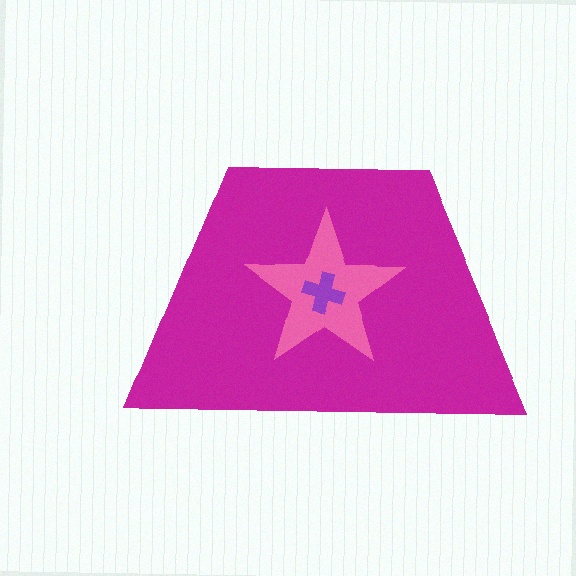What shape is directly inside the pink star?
The purple cross.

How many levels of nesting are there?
3.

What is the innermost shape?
The purple cross.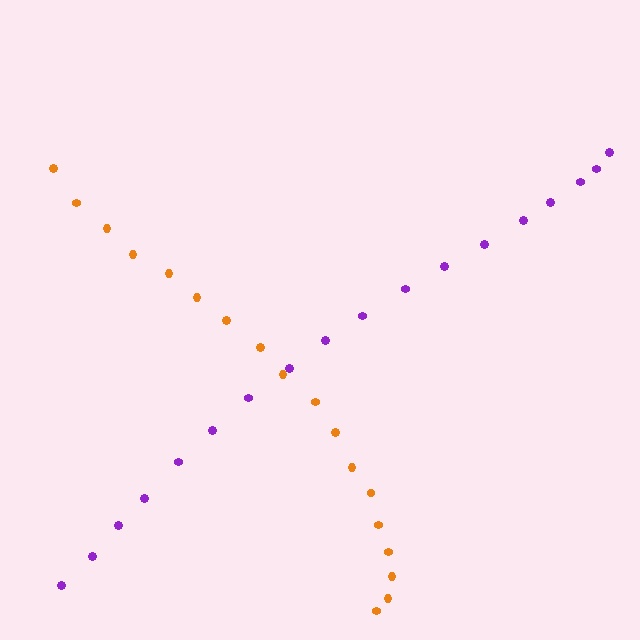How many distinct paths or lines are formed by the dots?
There are 2 distinct paths.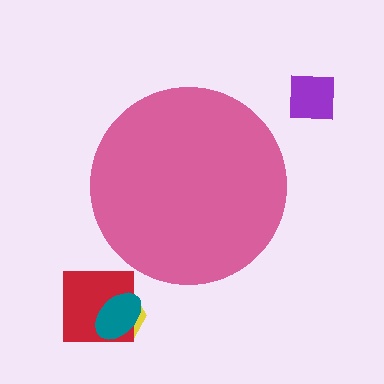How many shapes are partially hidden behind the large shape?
0 shapes are partially hidden.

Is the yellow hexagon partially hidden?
No, the yellow hexagon is fully visible.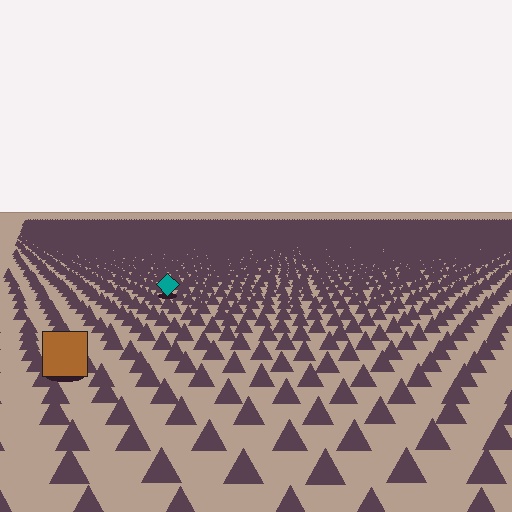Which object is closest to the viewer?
The brown square is closest. The texture marks near it are larger and more spread out.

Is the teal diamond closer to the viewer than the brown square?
No. The brown square is closer — you can tell from the texture gradient: the ground texture is coarser near it.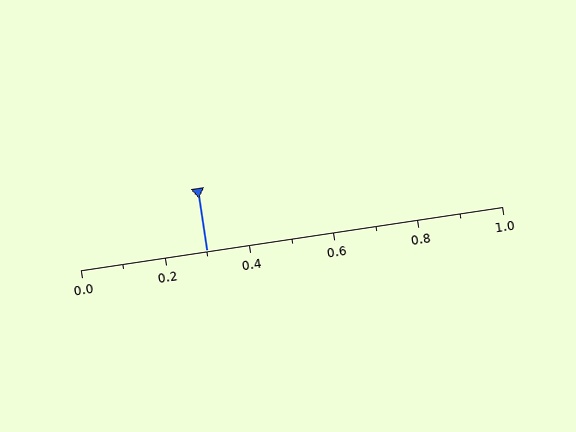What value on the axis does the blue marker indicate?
The marker indicates approximately 0.3.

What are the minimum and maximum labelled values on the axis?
The axis runs from 0.0 to 1.0.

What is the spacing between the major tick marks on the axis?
The major ticks are spaced 0.2 apart.